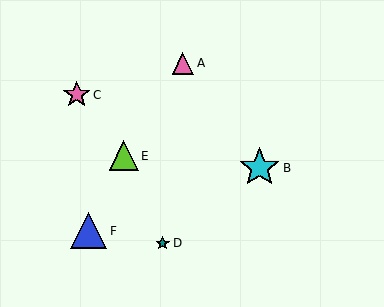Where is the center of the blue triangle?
The center of the blue triangle is at (89, 231).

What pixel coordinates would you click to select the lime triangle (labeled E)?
Click at (124, 156) to select the lime triangle E.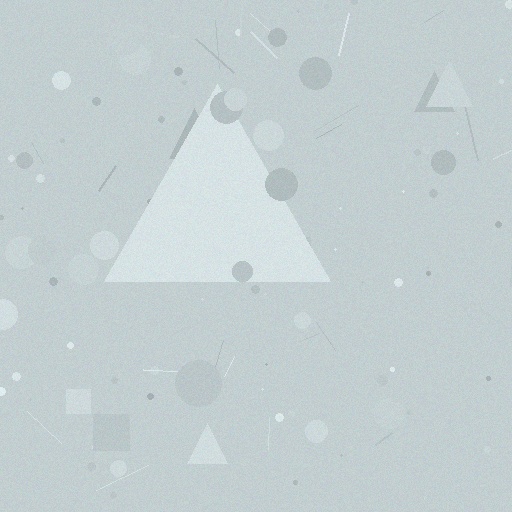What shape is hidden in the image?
A triangle is hidden in the image.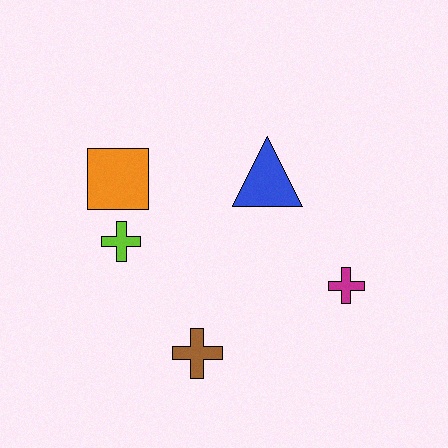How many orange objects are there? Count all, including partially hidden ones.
There is 1 orange object.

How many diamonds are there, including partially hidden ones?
There are no diamonds.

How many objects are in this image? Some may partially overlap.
There are 5 objects.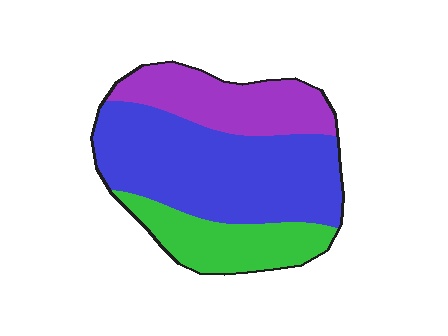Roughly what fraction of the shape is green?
Green takes up between a sixth and a third of the shape.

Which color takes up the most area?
Blue, at roughly 55%.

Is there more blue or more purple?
Blue.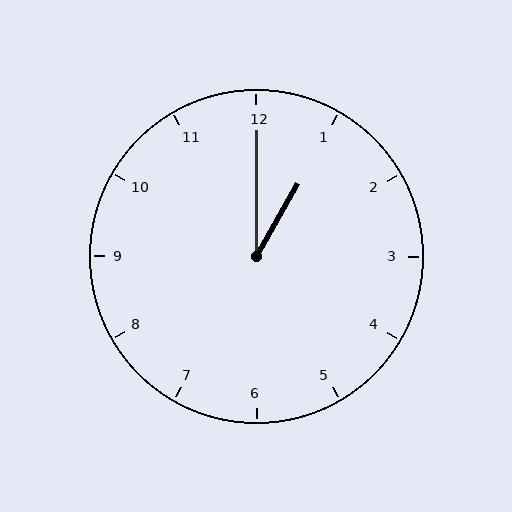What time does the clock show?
1:00.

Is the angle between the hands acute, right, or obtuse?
It is acute.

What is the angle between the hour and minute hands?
Approximately 30 degrees.